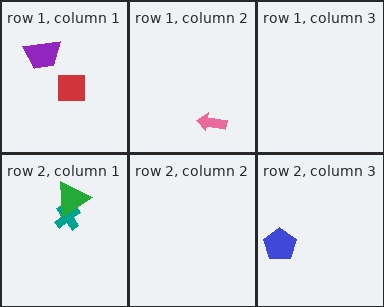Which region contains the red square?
The row 1, column 1 region.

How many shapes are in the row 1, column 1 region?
2.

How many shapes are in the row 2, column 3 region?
1.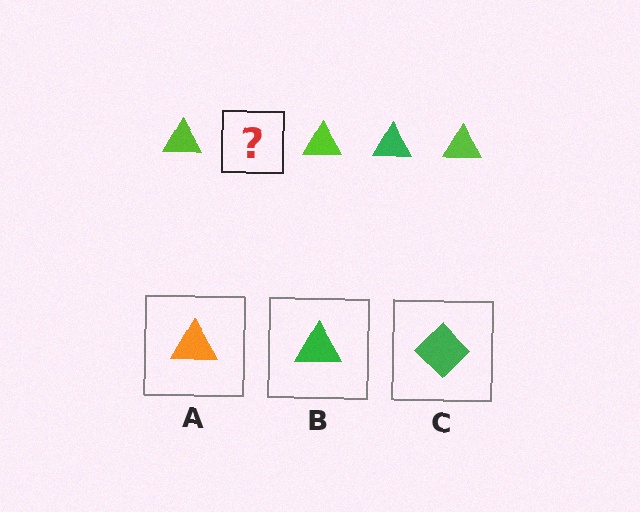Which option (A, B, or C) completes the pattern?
B.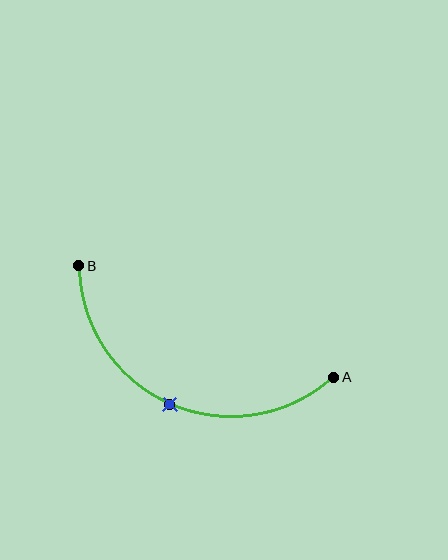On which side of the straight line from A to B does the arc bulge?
The arc bulges below the straight line connecting A and B.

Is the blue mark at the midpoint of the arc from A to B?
Yes. The blue mark lies on the arc at equal arc-length from both A and B — it is the arc midpoint.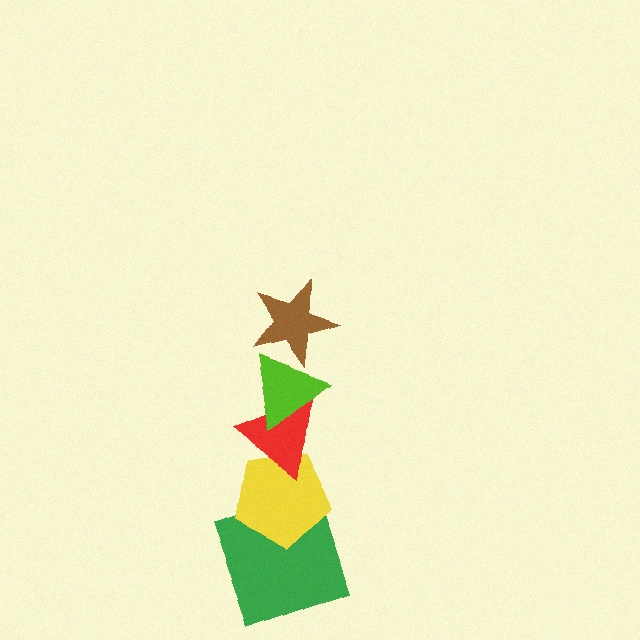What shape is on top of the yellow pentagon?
The red triangle is on top of the yellow pentagon.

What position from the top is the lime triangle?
The lime triangle is 2nd from the top.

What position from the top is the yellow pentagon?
The yellow pentagon is 4th from the top.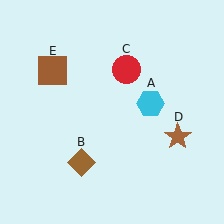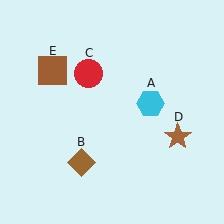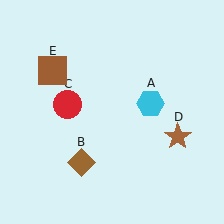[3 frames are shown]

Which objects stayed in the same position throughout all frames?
Cyan hexagon (object A) and brown diamond (object B) and brown star (object D) and brown square (object E) remained stationary.